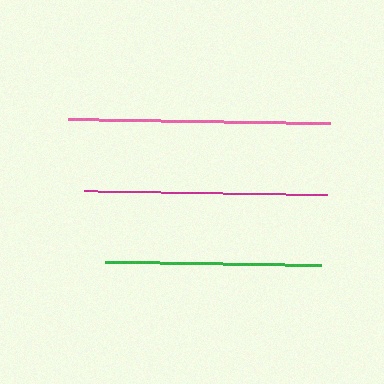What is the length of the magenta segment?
The magenta segment is approximately 243 pixels long.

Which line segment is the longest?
The pink line is the longest at approximately 262 pixels.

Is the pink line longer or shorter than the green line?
The pink line is longer than the green line.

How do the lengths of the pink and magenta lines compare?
The pink and magenta lines are approximately the same length.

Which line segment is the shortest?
The green line is the shortest at approximately 216 pixels.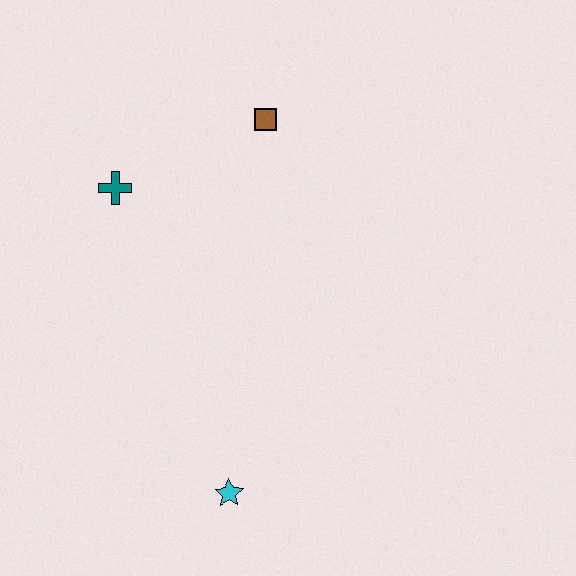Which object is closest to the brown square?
The teal cross is closest to the brown square.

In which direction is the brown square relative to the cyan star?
The brown square is above the cyan star.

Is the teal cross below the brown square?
Yes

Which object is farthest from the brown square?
The cyan star is farthest from the brown square.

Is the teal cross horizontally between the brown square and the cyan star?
No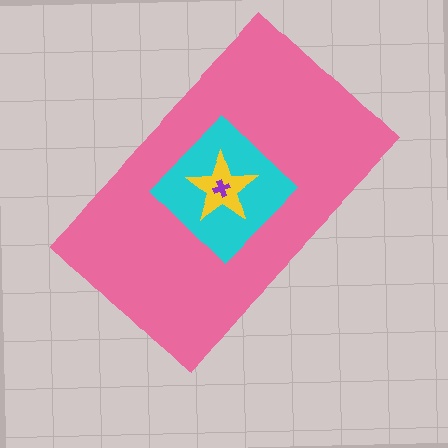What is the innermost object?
The purple cross.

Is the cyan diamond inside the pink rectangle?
Yes.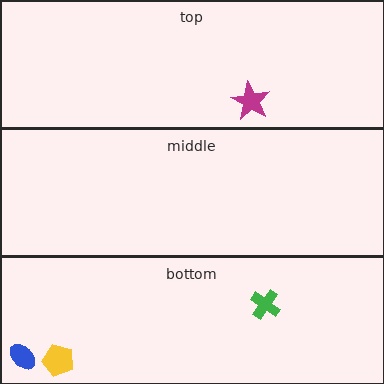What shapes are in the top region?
The magenta star.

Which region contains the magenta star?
The top region.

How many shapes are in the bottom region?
3.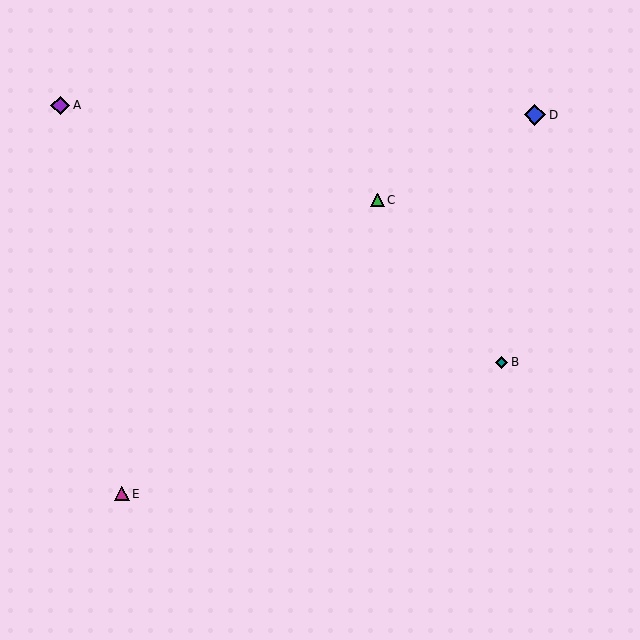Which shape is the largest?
The blue diamond (labeled D) is the largest.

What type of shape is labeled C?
Shape C is a green triangle.